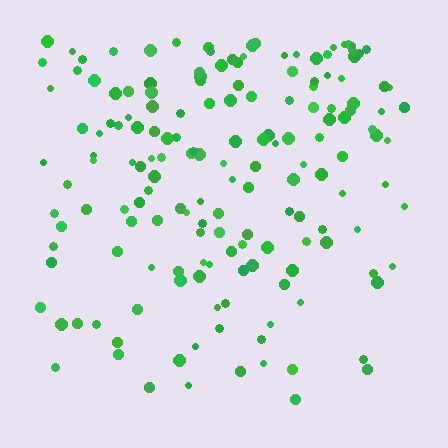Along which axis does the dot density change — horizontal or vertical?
Vertical.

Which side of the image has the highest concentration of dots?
The top.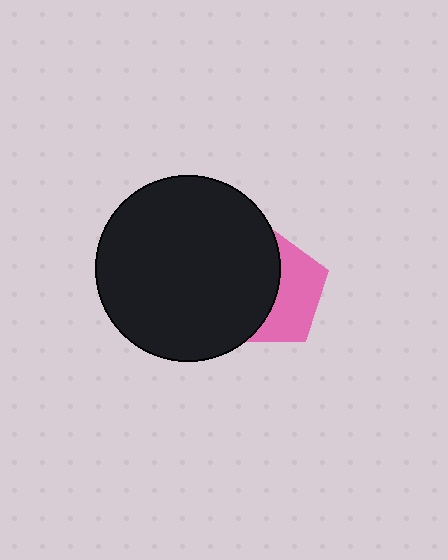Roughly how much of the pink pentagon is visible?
A small part of it is visible (roughly 45%).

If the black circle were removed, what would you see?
You would see the complete pink pentagon.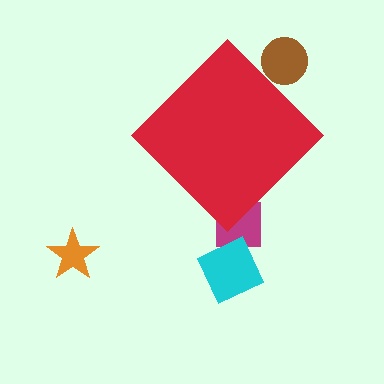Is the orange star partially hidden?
No, the orange star is fully visible.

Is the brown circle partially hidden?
Yes, the brown circle is partially hidden behind the red diamond.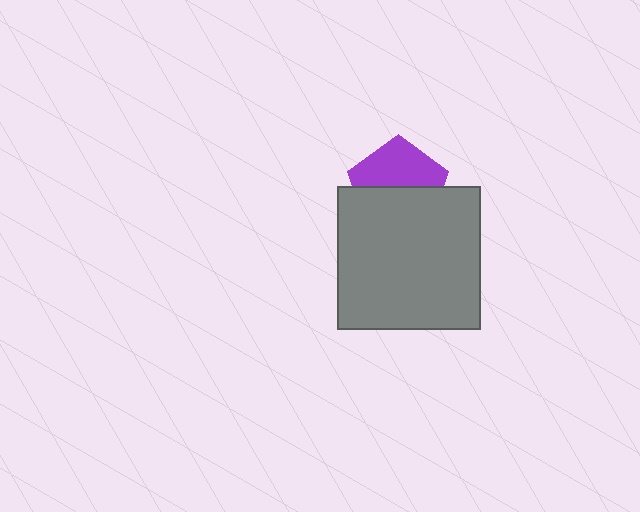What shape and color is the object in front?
The object in front is a gray square.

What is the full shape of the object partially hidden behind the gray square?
The partially hidden object is a purple pentagon.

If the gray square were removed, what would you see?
You would see the complete purple pentagon.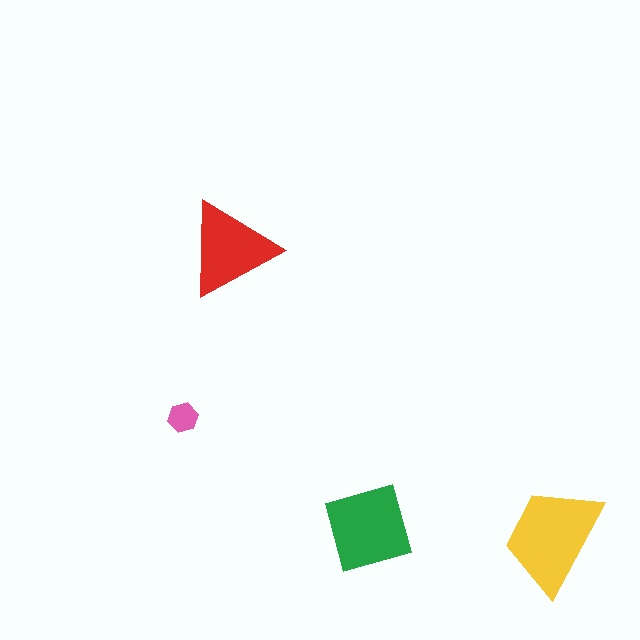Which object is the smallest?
The pink hexagon.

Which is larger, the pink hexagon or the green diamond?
The green diamond.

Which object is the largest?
The yellow trapezoid.